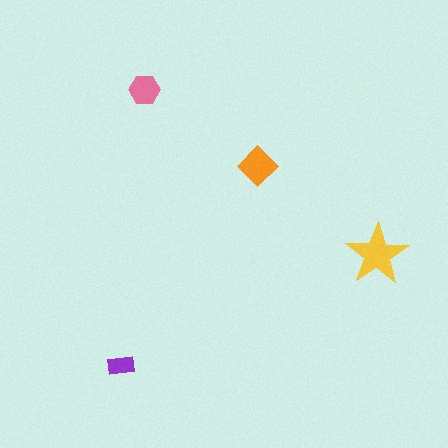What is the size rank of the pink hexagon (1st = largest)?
3rd.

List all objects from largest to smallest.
The yellow star, the orange diamond, the pink hexagon, the purple rectangle.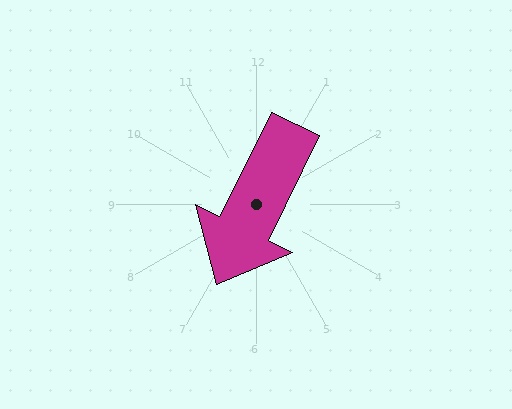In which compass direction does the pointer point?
Southwest.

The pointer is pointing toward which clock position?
Roughly 7 o'clock.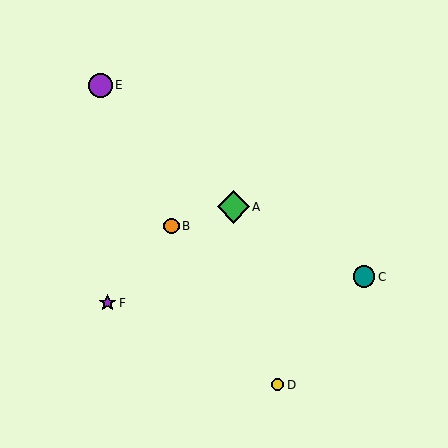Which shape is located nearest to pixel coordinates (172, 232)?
The orange circle (labeled B) at (171, 226) is nearest to that location.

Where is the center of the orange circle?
The center of the orange circle is at (171, 226).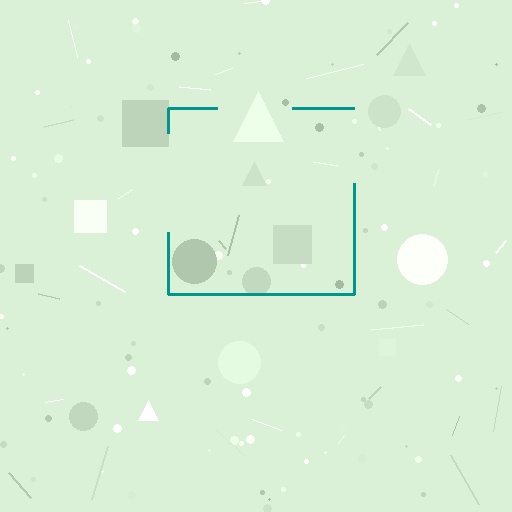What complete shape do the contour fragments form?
The contour fragments form a square.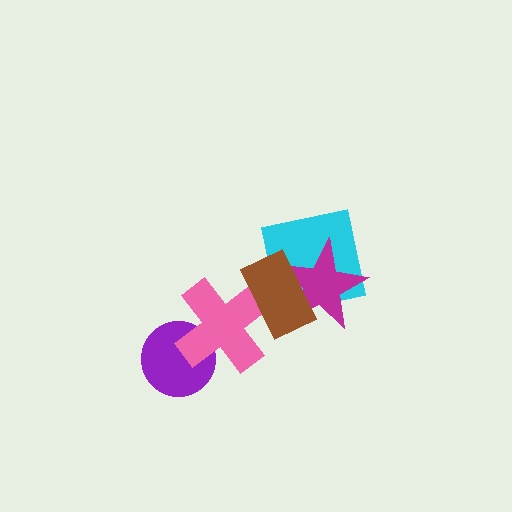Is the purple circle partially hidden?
Yes, it is partially covered by another shape.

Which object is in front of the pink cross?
The brown rectangle is in front of the pink cross.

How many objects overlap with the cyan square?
2 objects overlap with the cyan square.